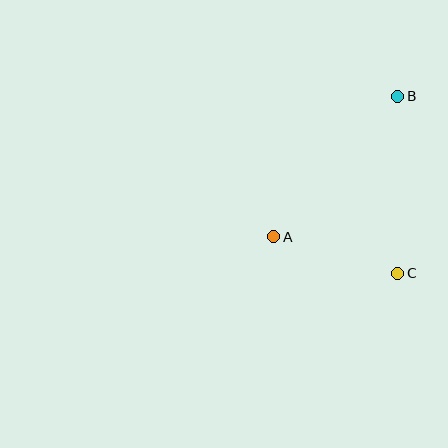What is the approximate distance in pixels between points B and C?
The distance between B and C is approximately 177 pixels.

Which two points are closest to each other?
Points A and C are closest to each other.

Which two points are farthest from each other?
Points A and B are farthest from each other.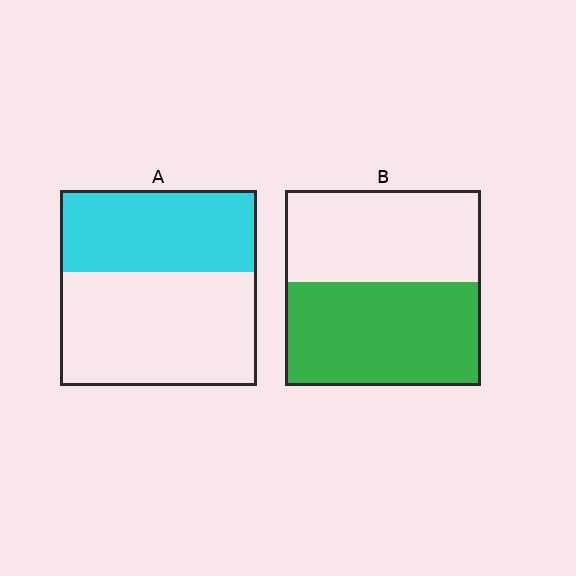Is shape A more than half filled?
No.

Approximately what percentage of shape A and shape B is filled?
A is approximately 40% and B is approximately 55%.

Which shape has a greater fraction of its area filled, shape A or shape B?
Shape B.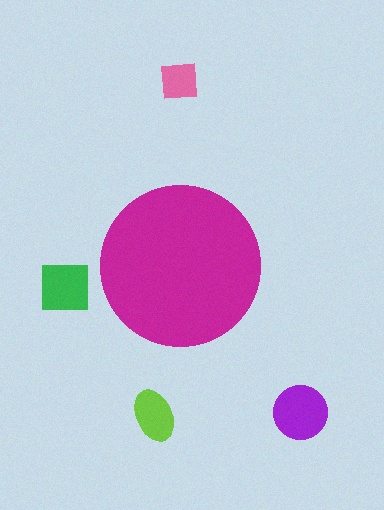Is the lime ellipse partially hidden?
No, the lime ellipse is fully visible.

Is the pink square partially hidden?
No, the pink square is fully visible.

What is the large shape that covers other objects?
A magenta circle.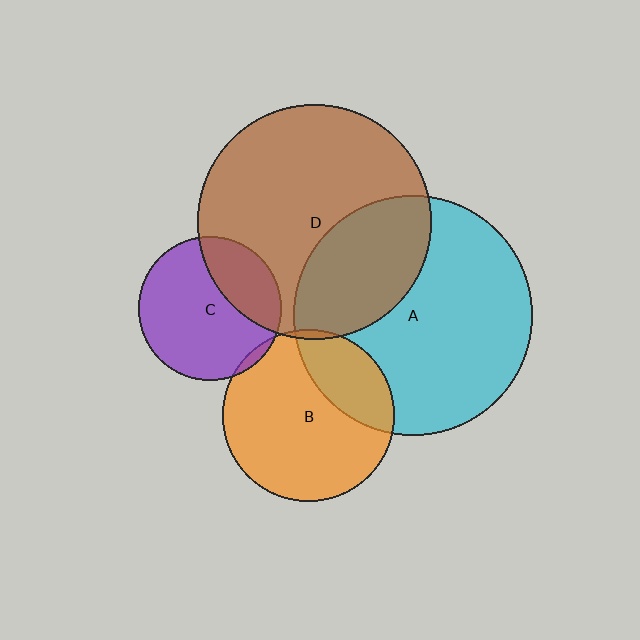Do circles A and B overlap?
Yes.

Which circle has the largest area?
Circle A (cyan).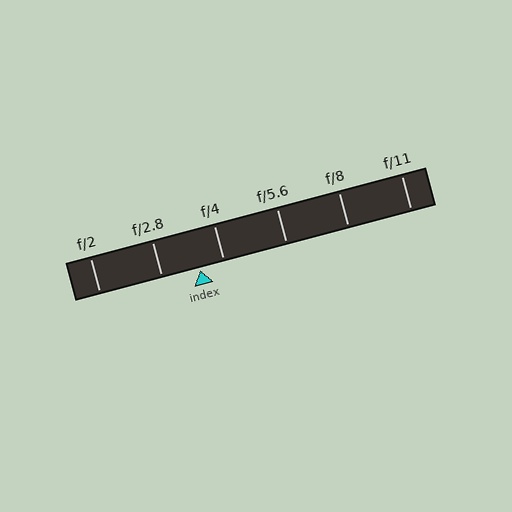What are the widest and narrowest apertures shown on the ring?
The widest aperture shown is f/2 and the narrowest is f/11.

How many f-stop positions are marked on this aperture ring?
There are 6 f-stop positions marked.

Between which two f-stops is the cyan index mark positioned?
The index mark is between f/2.8 and f/4.